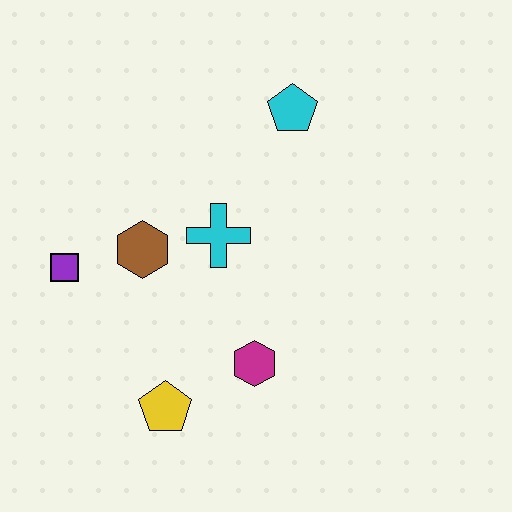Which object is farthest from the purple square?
The cyan pentagon is farthest from the purple square.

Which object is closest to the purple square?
The brown hexagon is closest to the purple square.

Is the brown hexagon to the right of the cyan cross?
No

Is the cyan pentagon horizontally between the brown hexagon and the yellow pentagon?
No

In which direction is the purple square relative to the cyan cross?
The purple square is to the left of the cyan cross.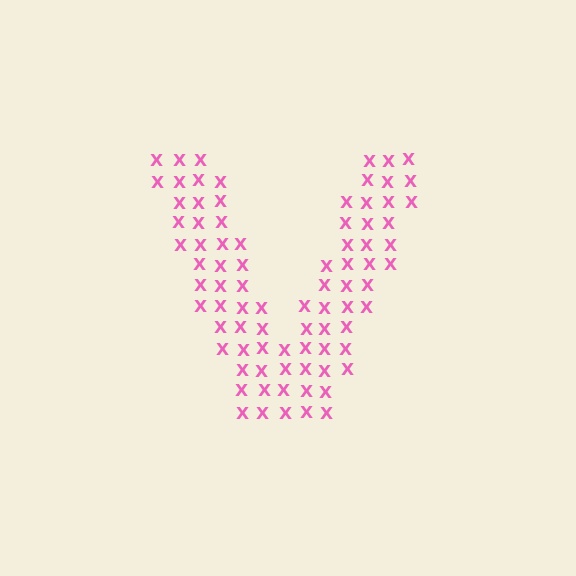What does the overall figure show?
The overall figure shows the letter V.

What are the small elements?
The small elements are letter X's.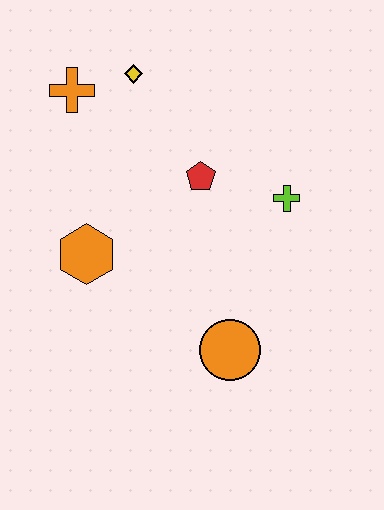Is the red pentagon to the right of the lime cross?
No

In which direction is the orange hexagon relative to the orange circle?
The orange hexagon is to the left of the orange circle.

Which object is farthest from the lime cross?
The orange cross is farthest from the lime cross.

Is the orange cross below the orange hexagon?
No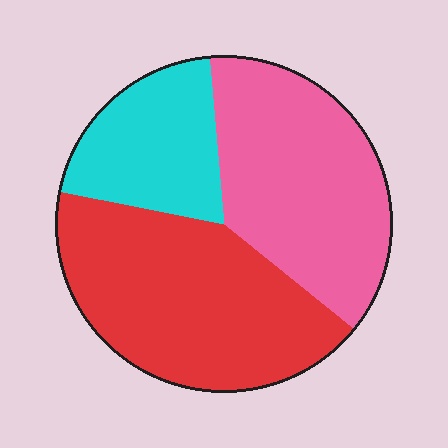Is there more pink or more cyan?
Pink.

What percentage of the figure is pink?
Pink takes up about three eighths (3/8) of the figure.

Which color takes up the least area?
Cyan, at roughly 20%.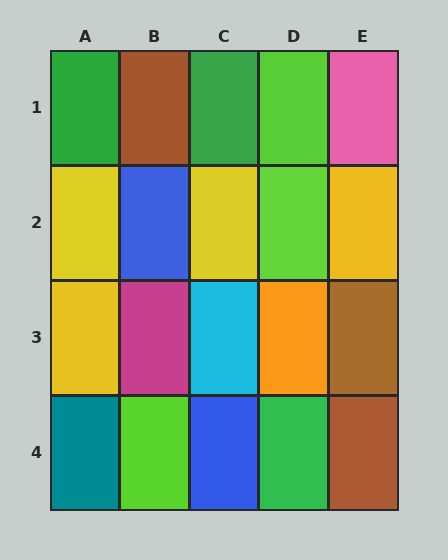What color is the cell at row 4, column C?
Blue.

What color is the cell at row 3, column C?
Cyan.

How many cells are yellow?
4 cells are yellow.